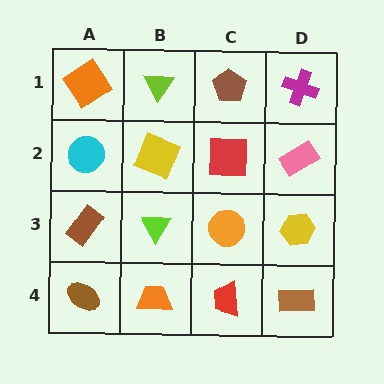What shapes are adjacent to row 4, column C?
An orange circle (row 3, column C), an orange trapezoid (row 4, column B), a brown rectangle (row 4, column D).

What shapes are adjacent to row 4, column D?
A yellow hexagon (row 3, column D), a red trapezoid (row 4, column C).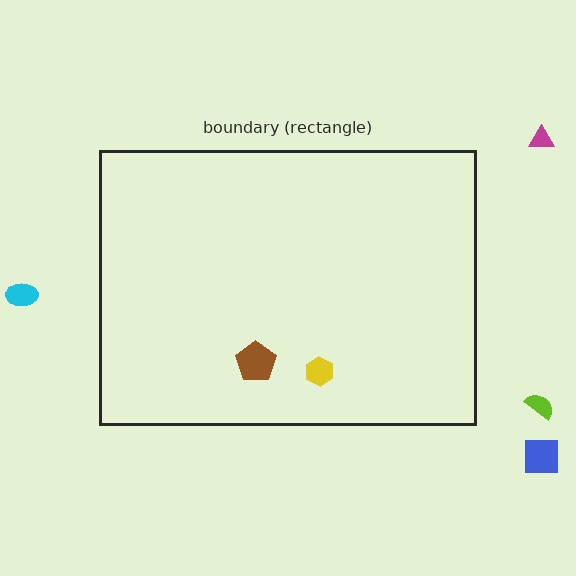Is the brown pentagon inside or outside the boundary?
Inside.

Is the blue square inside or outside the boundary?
Outside.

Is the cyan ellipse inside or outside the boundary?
Outside.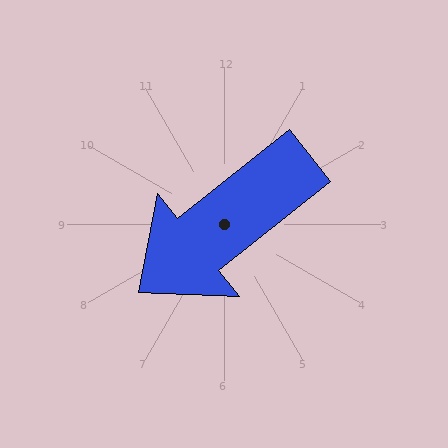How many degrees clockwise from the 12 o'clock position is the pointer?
Approximately 231 degrees.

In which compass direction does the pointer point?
Southwest.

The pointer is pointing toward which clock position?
Roughly 8 o'clock.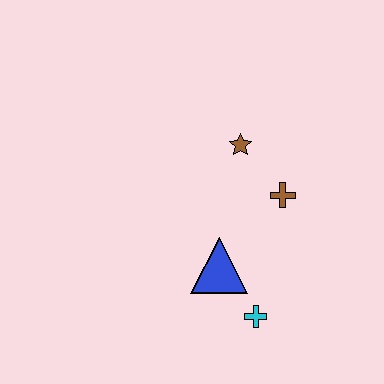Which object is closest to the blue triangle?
The cyan cross is closest to the blue triangle.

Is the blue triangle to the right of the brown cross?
No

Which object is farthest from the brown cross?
The cyan cross is farthest from the brown cross.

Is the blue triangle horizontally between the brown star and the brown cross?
No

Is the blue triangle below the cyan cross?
No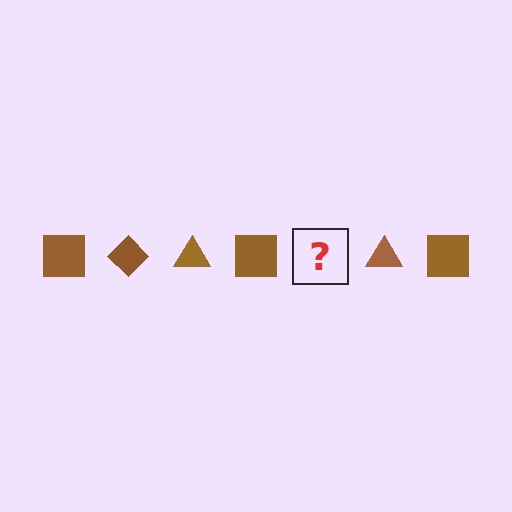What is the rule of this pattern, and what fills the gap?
The rule is that the pattern cycles through square, diamond, triangle shapes in brown. The gap should be filled with a brown diamond.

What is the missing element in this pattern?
The missing element is a brown diamond.